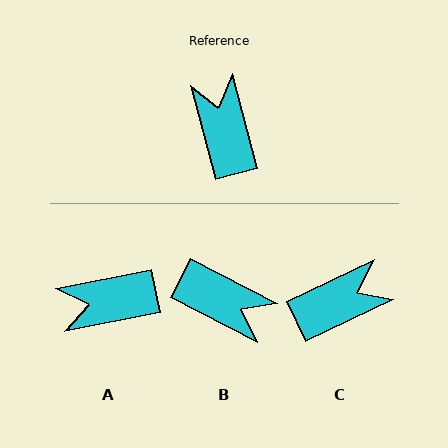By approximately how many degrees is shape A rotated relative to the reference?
Approximately 86 degrees counter-clockwise.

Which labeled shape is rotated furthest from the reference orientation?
B, about 133 degrees away.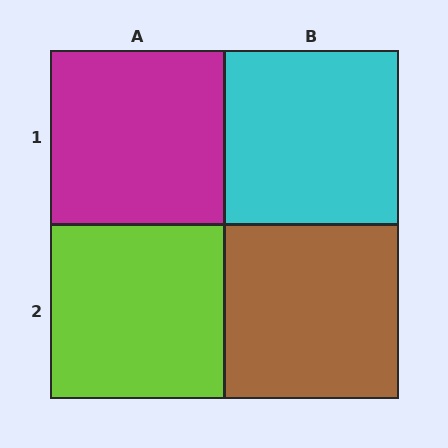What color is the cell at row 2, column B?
Brown.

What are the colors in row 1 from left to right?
Magenta, cyan.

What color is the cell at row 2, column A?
Lime.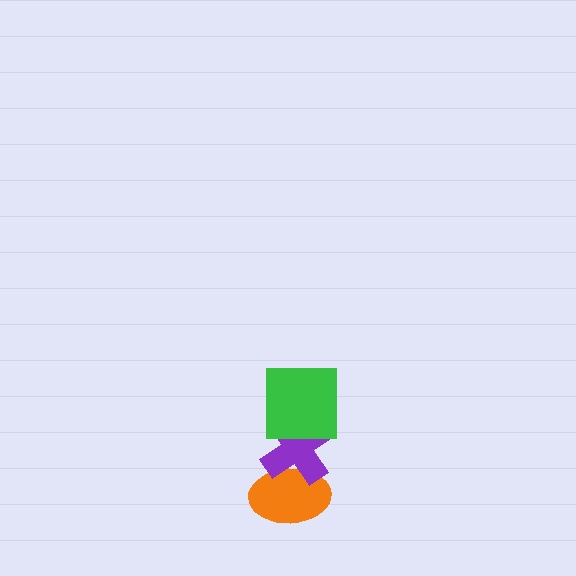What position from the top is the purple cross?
The purple cross is 2nd from the top.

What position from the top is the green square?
The green square is 1st from the top.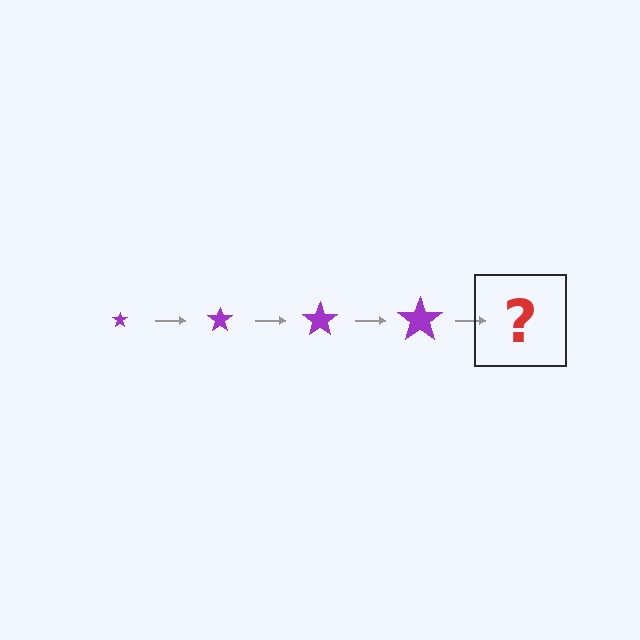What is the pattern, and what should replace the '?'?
The pattern is that the star gets progressively larger each step. The '?' should be a purple star, larger than the previous one.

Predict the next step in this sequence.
The next step is a purple star, larger than the previous one.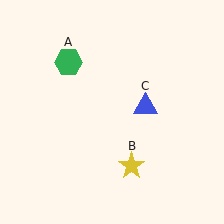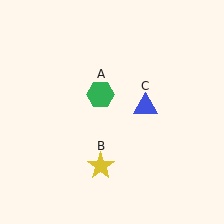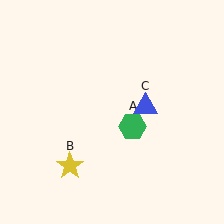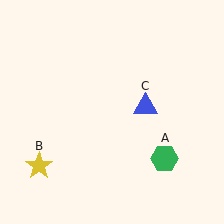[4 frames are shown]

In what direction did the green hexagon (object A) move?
The green hexagon (object A) moved down and to the right.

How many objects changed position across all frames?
2 objects changed position: green hexagon (object A), yellow star (object B).